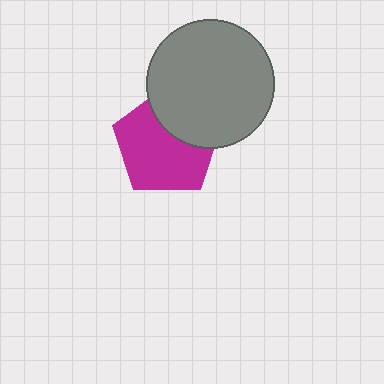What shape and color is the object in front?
The object in front is a gray circle.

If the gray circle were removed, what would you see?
You would see the complete magenta pentagon.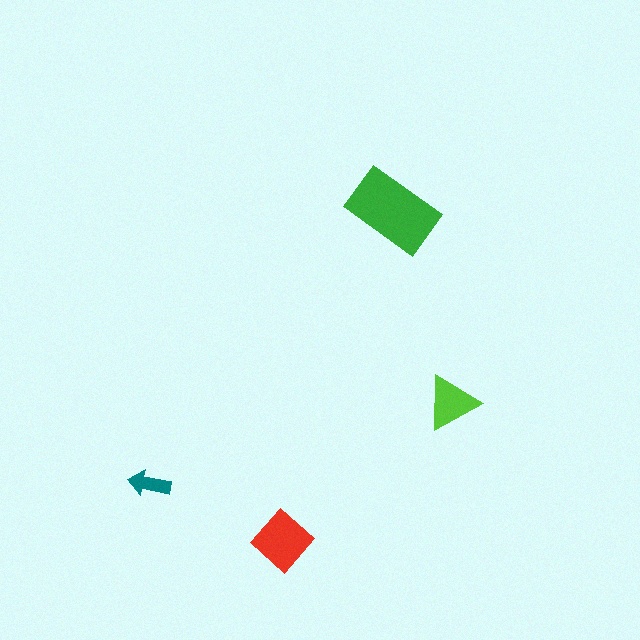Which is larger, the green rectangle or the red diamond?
The green rectangle.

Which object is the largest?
The green rectangle.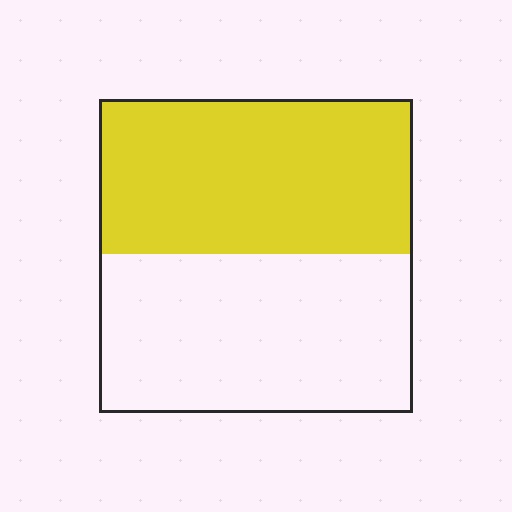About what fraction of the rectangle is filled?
About one half (1/2).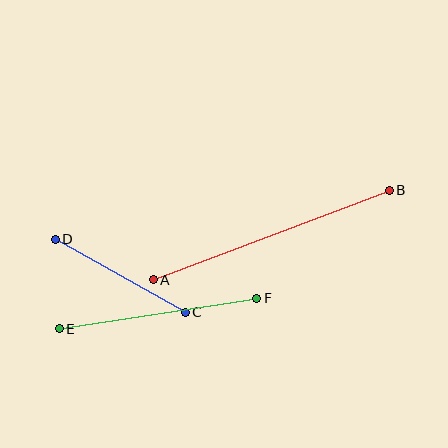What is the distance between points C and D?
The distance is approximately 149 pixels.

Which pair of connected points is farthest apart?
Points A and B are farthest apart.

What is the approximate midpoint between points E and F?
The midpoint is at approximately (158, 313) pixels.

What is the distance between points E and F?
The distance is approximately 200 pixels.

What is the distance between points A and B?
The distance is approximately 252 pixels.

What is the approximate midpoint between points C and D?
The midpoint is at approximately (120, 276) pixels.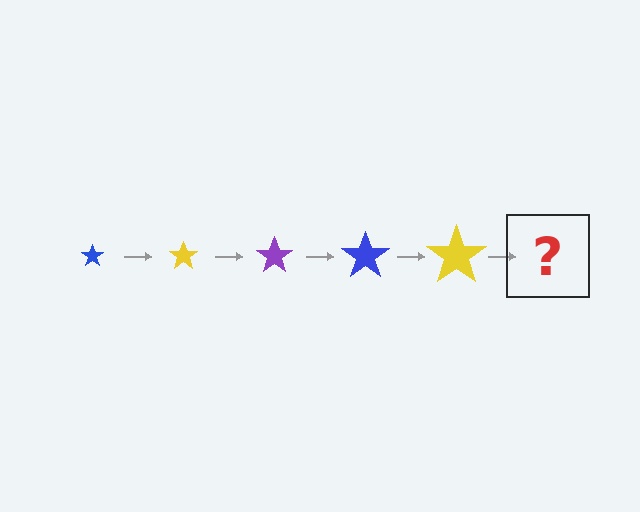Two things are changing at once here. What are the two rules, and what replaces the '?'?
The two rules are that the star grows larger each step and the color cycles through blue, yellow, and purple. The '?' should be a purple star, larger than the previous one.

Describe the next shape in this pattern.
It should be a purple star, larger than the previous one.